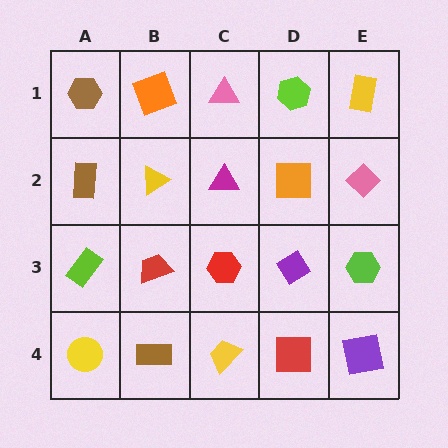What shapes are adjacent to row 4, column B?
A red trapezoid (row 3, column B), a yellow circle (row 4, column A), a yellow trapezoid (row 4, column C).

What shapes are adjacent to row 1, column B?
A yellow triangle (row 2, column B), a brown hexagon (row 1, column A), a pink triangle (row 1, column C).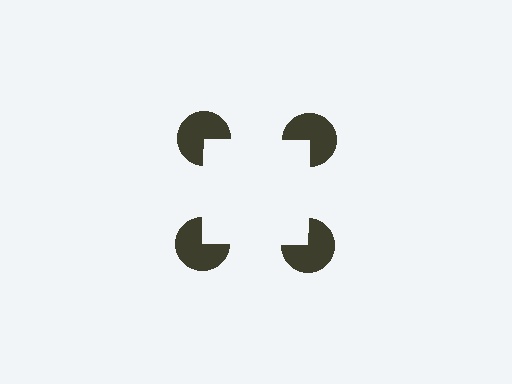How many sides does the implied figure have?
4 sides.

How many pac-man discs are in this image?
There are 4 — one at each vertex of the illusory square.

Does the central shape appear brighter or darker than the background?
It typically appears slightly brighter than the background, even though no actual brightness change is drawn.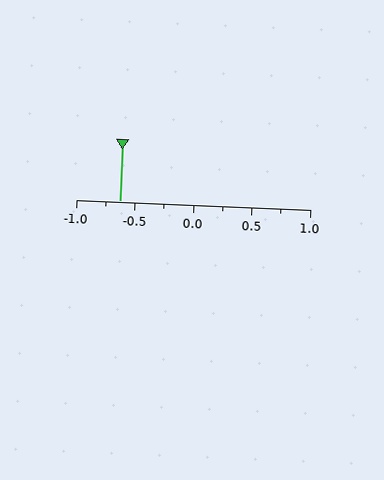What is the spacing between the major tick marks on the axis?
The major ticks are spaced 0.5 apart.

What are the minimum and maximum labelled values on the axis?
The axis runs from -1.0 to 1.0.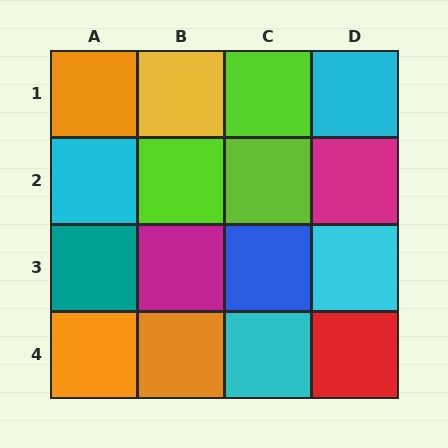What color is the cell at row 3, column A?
Teal.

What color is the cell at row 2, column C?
Lime.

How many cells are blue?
1 cell is blue.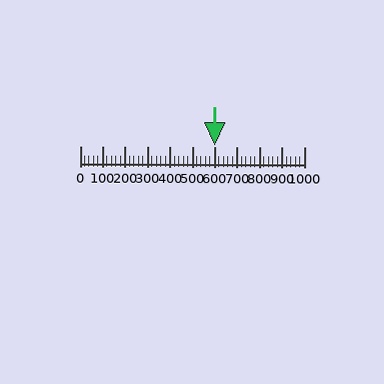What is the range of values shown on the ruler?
The ruler shows values from 0 to 1000.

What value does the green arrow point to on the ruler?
The green arrow points to approximately 600.